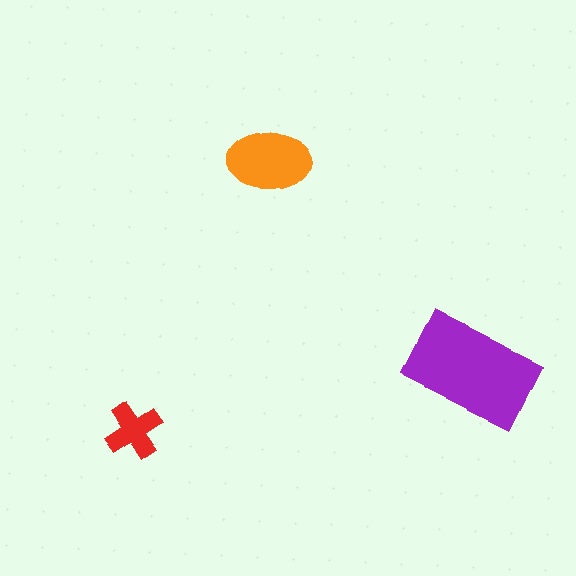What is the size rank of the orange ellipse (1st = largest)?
2nd.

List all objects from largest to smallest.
The purple rectangle, the orange ellipse, the red cross.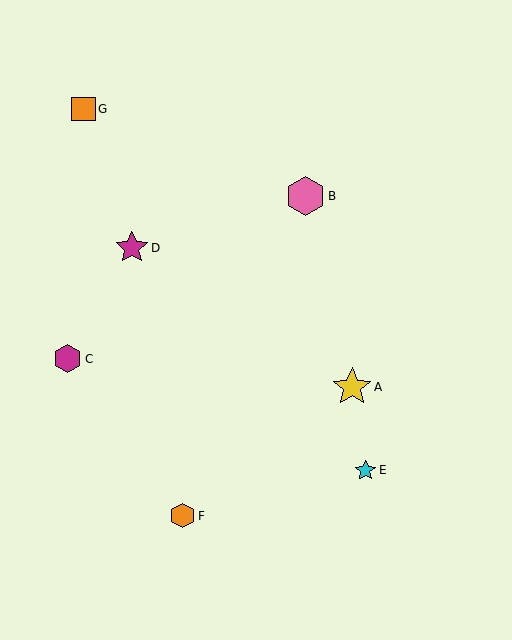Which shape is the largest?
The pink hexagon (labeled B) is the largest.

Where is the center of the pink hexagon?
The center of the pink hexagon is at (305, 196).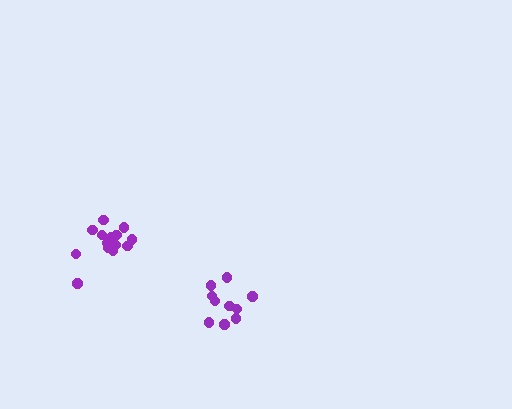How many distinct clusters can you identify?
There are 2 distinct clusters.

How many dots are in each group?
Group 1: 14 dots, Group 2: 10 dots (24 total).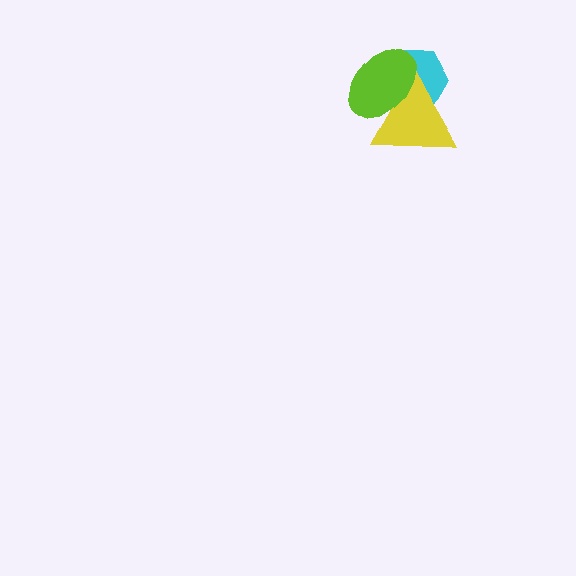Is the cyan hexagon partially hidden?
Yes, it is partially covered by another shape.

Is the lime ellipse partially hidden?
No, no other shape covers it.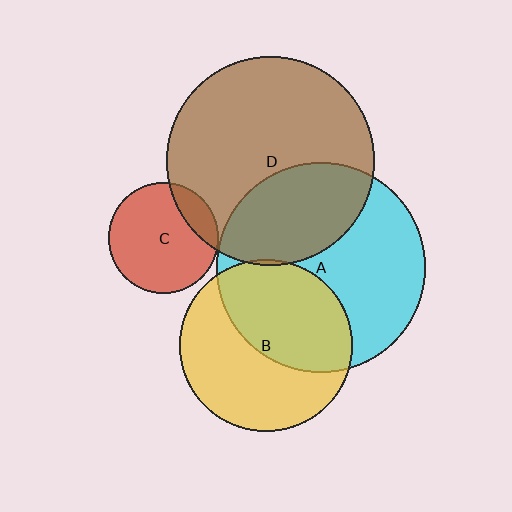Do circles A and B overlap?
Yes.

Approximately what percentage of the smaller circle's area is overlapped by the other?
Approximately 50%.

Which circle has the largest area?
Circle A (cyan).